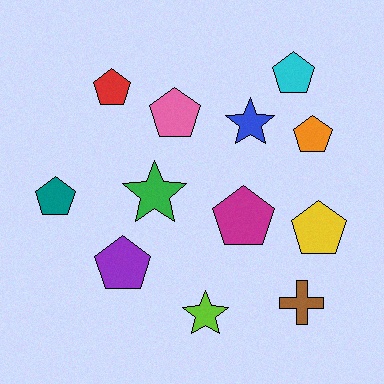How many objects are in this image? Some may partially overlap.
There are 12 objects.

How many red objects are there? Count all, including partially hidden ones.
There is 1 red object.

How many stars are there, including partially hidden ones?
There are 3 stars.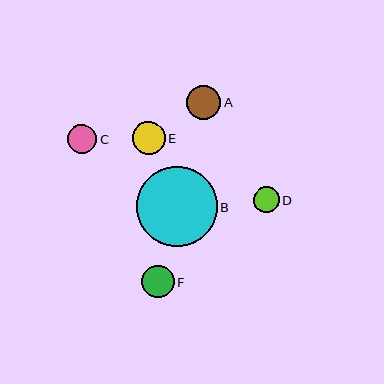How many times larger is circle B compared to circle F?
Circle B is approximately 2.5 times the size of circle F.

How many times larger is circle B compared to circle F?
Circle B is approximately 2.5 times the size of circle F.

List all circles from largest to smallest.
From largest to smallest: B, A, E, F, C, D.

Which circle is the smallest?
Circle D is the smallest with a size of approximately 26 pixels.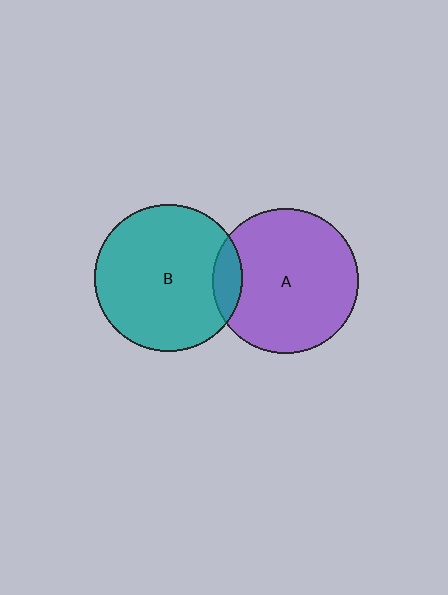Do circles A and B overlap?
Yes.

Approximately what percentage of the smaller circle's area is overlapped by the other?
Approximately 10%.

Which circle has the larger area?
Circle B (teal).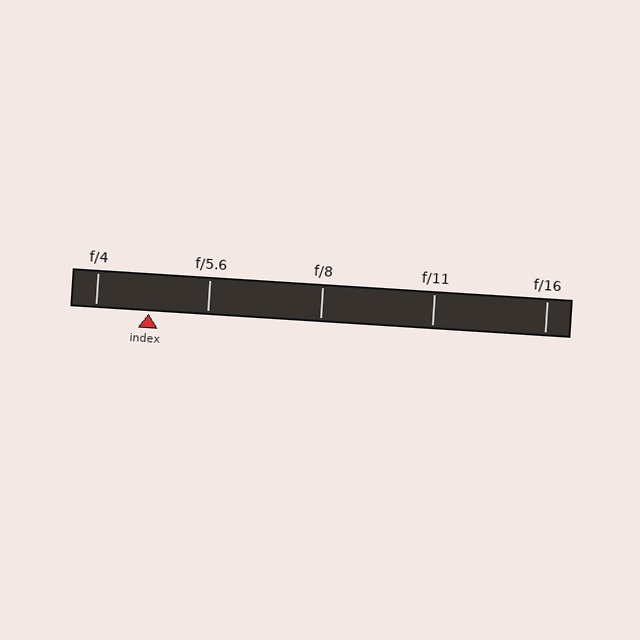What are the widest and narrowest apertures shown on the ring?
The widest aperture shown is f/4 and the narrowest is f/16.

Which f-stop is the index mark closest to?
The index mark is closest to f/4.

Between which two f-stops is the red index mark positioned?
The index mark is between f/4 and f/5.6.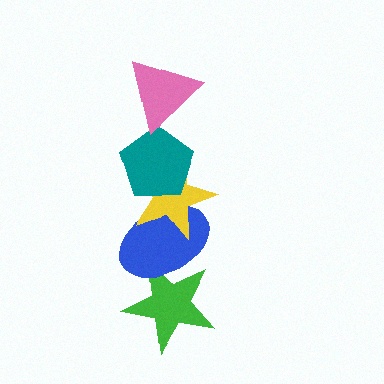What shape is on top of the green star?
The blue ellipse is on top of the green star.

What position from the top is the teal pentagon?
The teal pentagon is 2nd from the top.